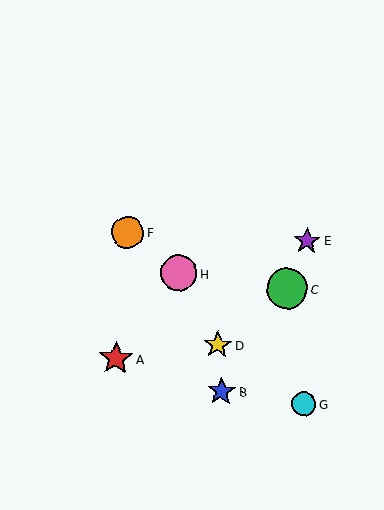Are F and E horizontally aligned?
Yes, both are at y≈232.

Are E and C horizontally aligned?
No, E is at y≈241 and C is at y≈288.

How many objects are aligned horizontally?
2 objects (E, F) are aligned horizontally.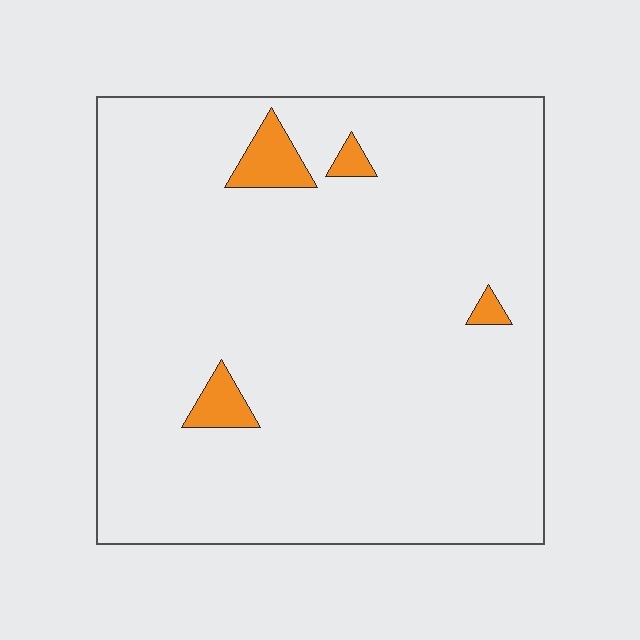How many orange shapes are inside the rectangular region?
4.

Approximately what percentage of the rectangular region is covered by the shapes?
Approximately 5%.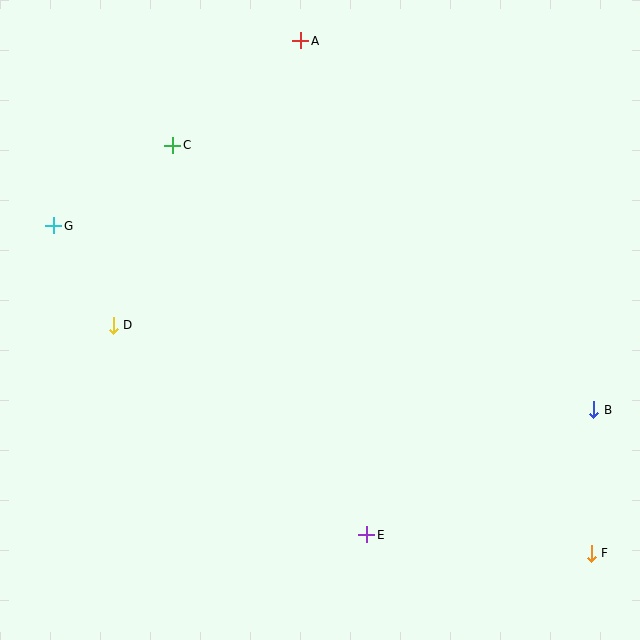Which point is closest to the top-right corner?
Point A is closest to the top-right corner.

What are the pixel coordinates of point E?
Point E is at (367, 535).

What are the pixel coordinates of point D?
Point D is at (113, 325).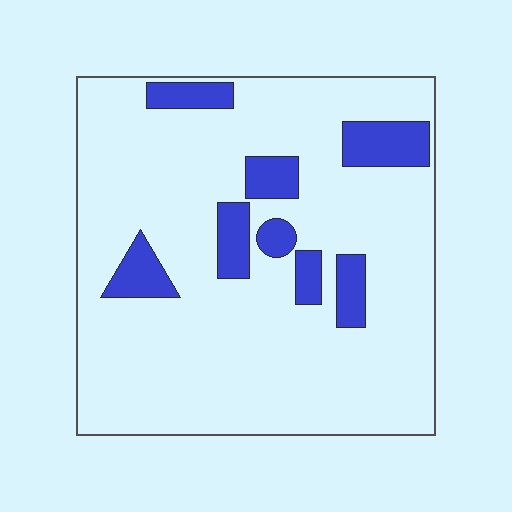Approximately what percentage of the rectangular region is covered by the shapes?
Approximately 15%.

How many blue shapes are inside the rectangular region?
8.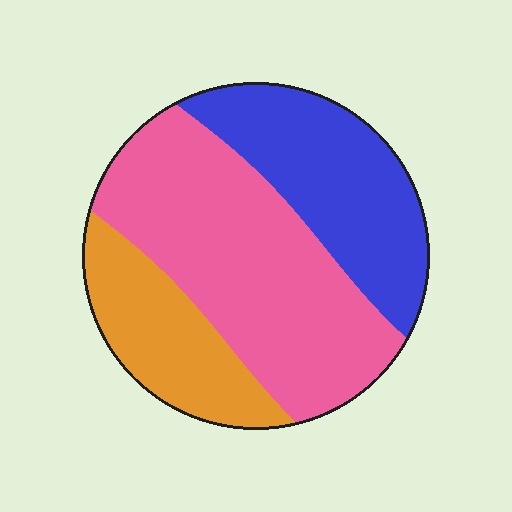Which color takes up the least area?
Orange, at roughly 20%.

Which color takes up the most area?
Pink, at roughly 50%.